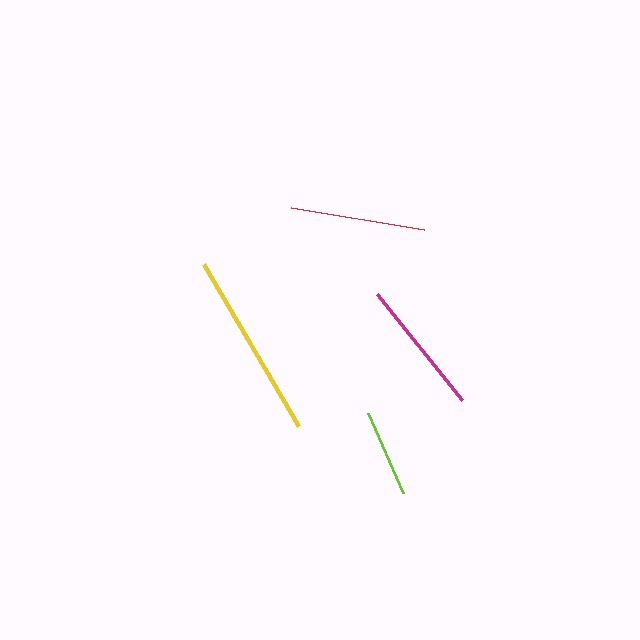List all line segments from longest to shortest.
From longest to shortest: yellow, magenta, red, lime.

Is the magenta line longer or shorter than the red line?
The magenta line is longer than the red line.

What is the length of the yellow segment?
The yellow segment is approximately 187 pixels long.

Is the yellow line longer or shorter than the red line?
The yellow line is longer than the red line.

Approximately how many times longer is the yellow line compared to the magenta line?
The yellow line is approximately 1.4 times the length of the magenta line.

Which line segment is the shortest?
The lime line is the shortest at approximately 88 pixels.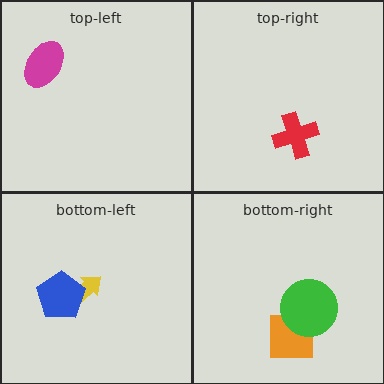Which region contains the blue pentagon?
The bottom-left region.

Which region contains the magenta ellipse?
The top-left region.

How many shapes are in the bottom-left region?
2.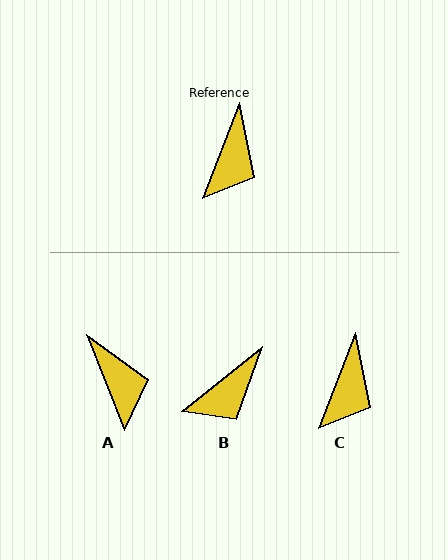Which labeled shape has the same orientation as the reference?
C.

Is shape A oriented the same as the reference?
No, it is off by about 42 degrees.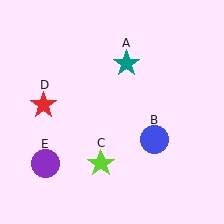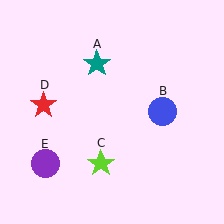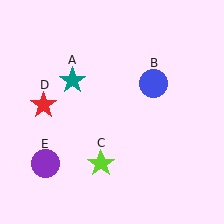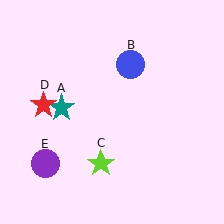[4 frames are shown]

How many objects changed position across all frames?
2 objects changed position: teal star (object A), blue circle (object B).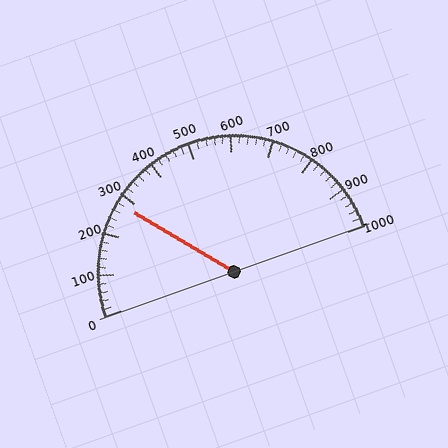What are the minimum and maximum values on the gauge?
The gauge ranges from 0 to 1000.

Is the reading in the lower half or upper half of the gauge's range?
The reading is in the lower half of the range (0 to 1000).